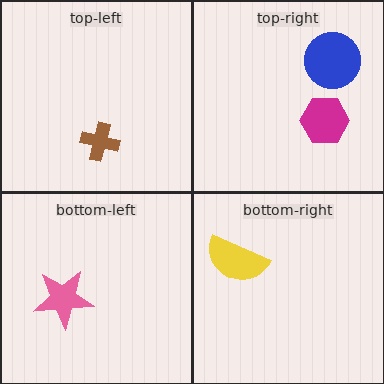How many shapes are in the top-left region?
1.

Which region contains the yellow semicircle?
The bottom-right region.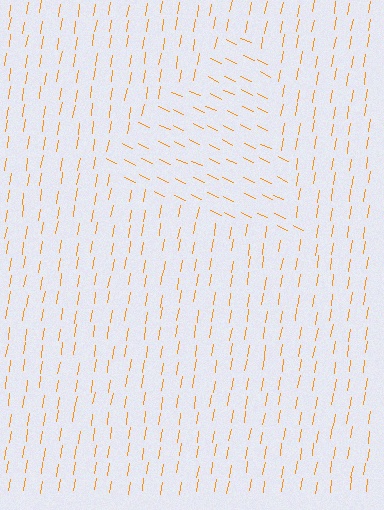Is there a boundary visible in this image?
Yes, there is a texture boundary formed by a change in line orientation.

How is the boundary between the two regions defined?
The boundary is defined purely by a change in line orientation (approximately 74 degrees difference). All lines are the same color and thickness.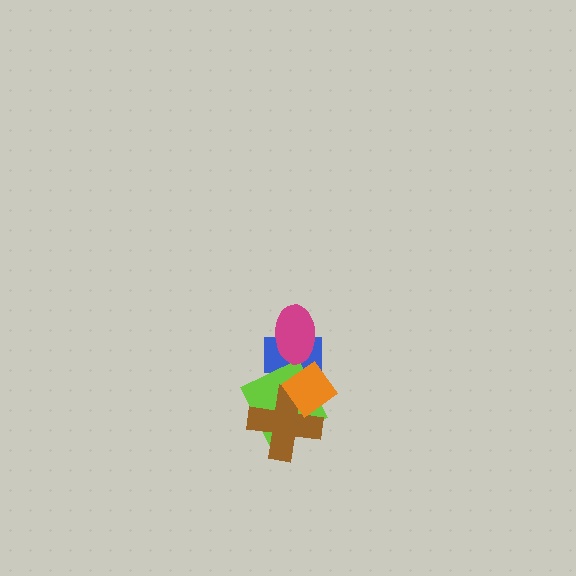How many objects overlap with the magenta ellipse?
1 object overlaps with the magenta ellipse.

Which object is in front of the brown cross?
The orange diamond is in front of the brown cross.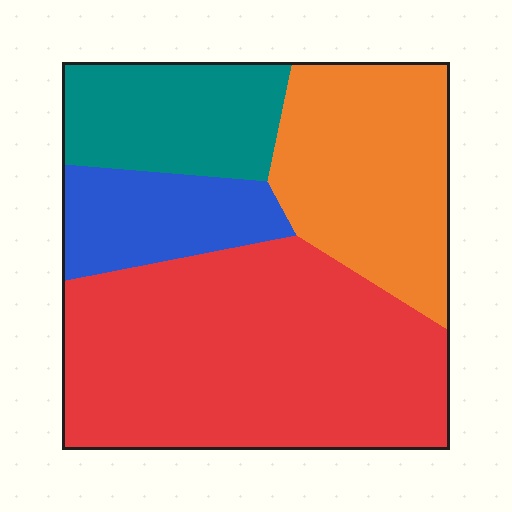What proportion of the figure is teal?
Teal covers around 15% of the figure.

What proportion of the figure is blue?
Blue takes up about one eighth (1/8) of the figure.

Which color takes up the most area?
Red, at roughly 45%.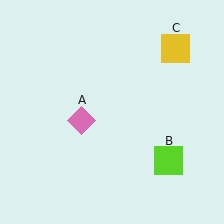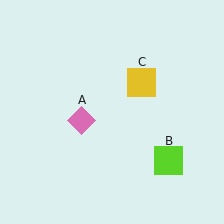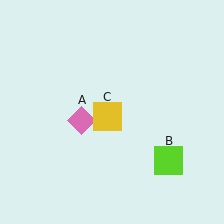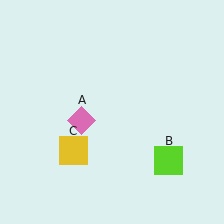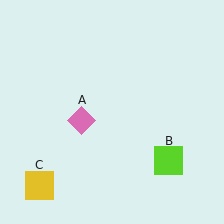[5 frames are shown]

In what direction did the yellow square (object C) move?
The yellow square (object C) moved down and to the left.